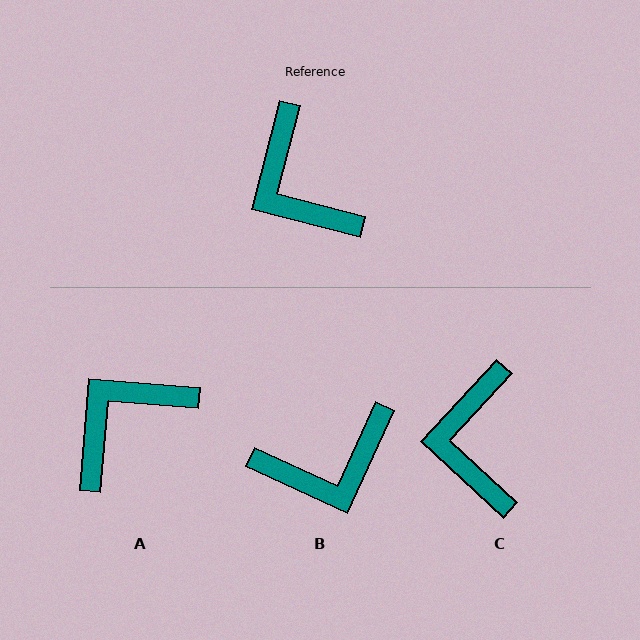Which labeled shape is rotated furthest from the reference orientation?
A, about 80 degrees away.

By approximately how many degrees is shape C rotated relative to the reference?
Approximately 28 degrees clockwise.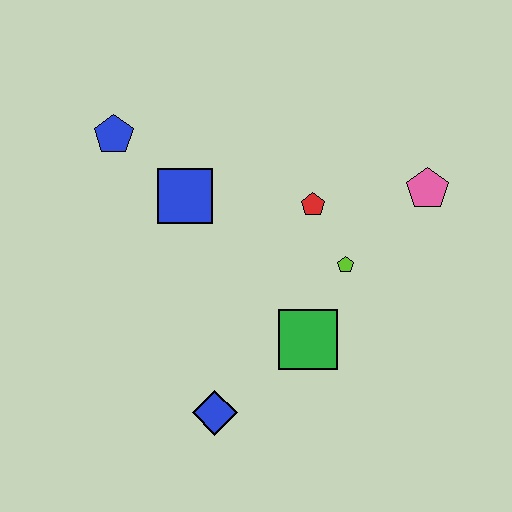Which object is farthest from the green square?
The blue pentagon is farthest from the green square.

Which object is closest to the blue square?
The blue pentagon is closest to the blue square.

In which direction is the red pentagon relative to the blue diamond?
The red pentagon is above the blue diamond.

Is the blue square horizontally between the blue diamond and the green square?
No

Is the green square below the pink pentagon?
Yes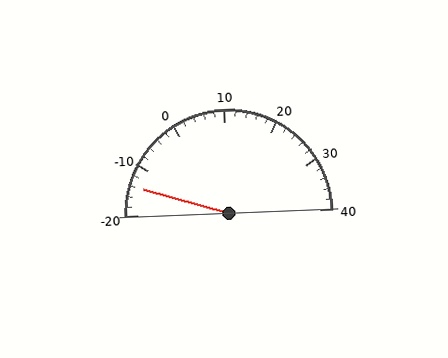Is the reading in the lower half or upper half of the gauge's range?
The reading is in the lower half of the range (-20 to 40).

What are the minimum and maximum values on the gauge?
The gauge ranges from -20 to 40.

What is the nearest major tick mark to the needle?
The nearest major tick mark is -10.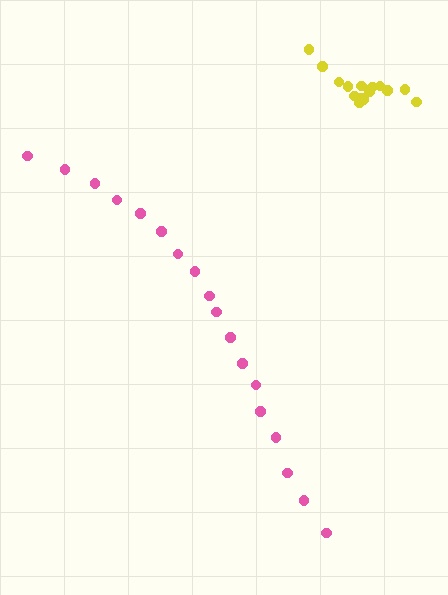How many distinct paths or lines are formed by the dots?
There are 2 distinct paths.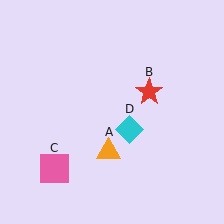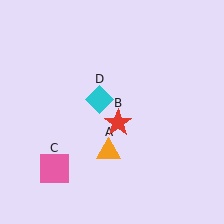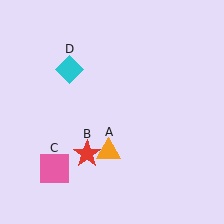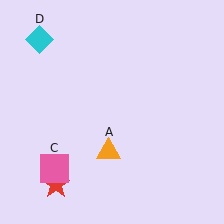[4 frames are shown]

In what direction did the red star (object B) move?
The red star (object B) moved down and to the left.